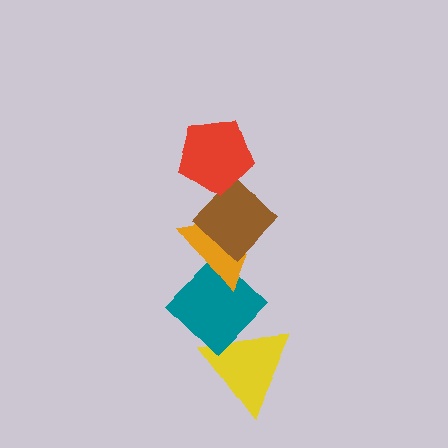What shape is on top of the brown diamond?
The red pentagon is on top of the brown diamond.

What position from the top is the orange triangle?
The orange triangle is 3rd from the top.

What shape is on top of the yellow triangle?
The teal diamond is on top of the yellow triangle.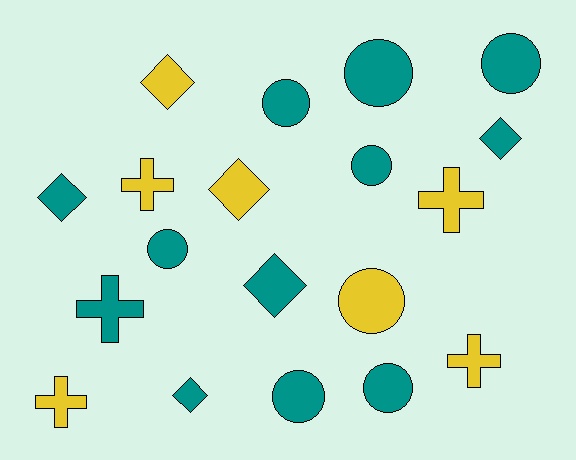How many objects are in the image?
There are 19 objects.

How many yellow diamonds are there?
There are 2 yellow diamonds.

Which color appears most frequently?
Teal, with 12 objects.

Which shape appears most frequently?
Circle, with 8 objects.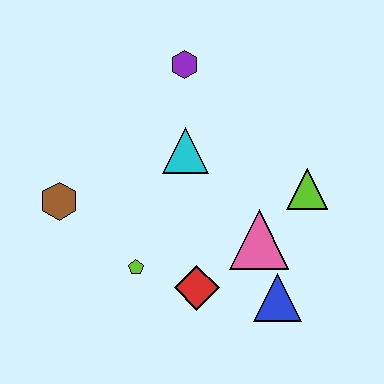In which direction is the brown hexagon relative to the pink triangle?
The brown hexagon is to the left of the pink triangle.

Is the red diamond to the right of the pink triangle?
No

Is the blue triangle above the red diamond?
No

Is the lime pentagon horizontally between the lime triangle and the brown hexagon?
Yes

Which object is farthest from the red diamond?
The purple hexagon is farthest from the red diamond.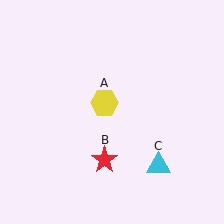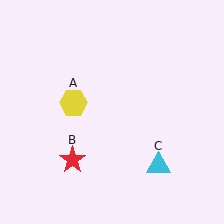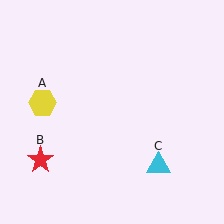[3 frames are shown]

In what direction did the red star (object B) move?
The red star (object B) moved left.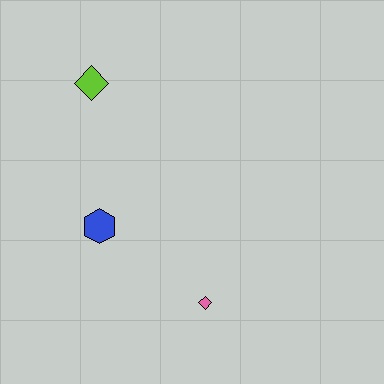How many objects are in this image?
There are 3 objects.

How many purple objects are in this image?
There are no purple objects.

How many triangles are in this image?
There are no triangles.